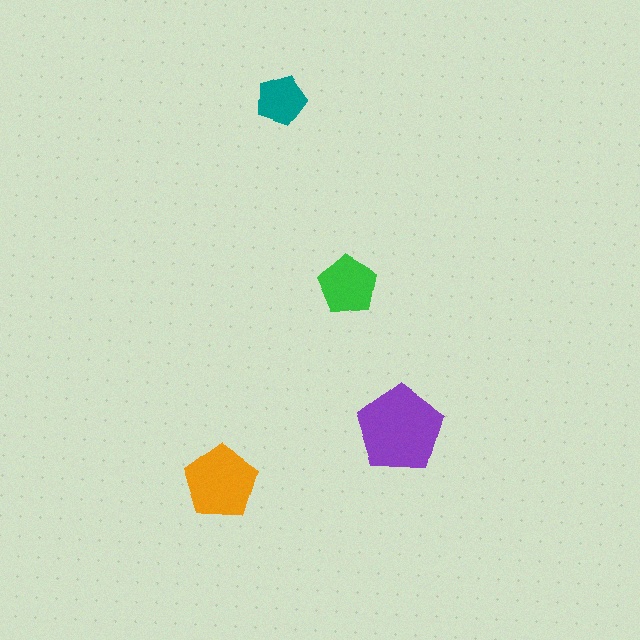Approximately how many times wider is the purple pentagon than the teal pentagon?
About 1.5 times wider.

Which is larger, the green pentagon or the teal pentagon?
The green one.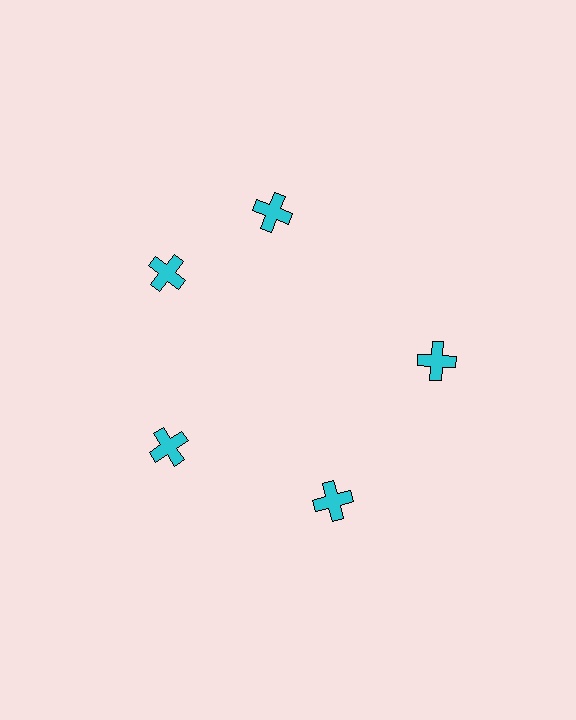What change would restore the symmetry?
The symmetry would be restored by rotating it back into even spacing with its neighbors so that all 5 crosses sit at equal angles and equal distance from the center.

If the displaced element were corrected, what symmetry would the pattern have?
It would have 5-fold rotational symmetry — the pattern would map onto itself every 72 degrees.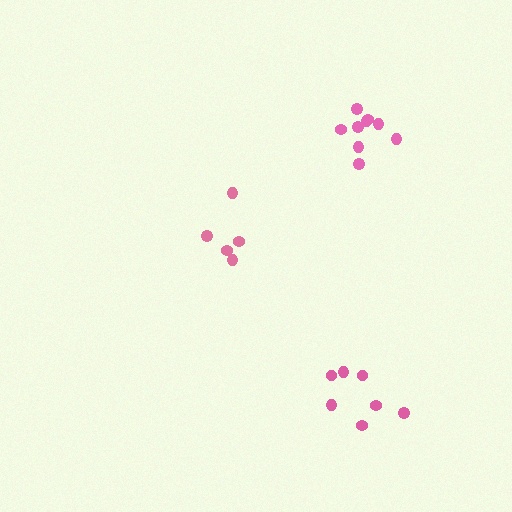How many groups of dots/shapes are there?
There are 3 groups.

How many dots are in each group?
Group 1: 5 dots, Group 2: 7 dots, Group 3: 9 dots (21 total).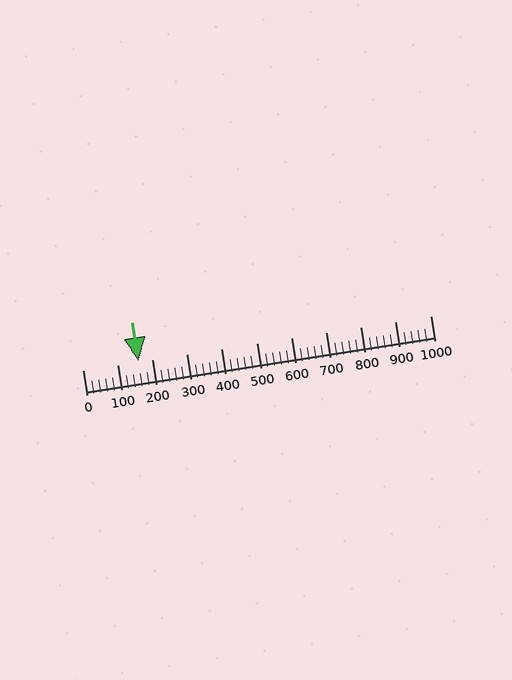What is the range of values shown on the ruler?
The ruler shows values from 0 to 1000.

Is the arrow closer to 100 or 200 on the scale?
The arrow is closer to 200.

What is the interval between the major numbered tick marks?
The major tick marks are spaced 100 units apart.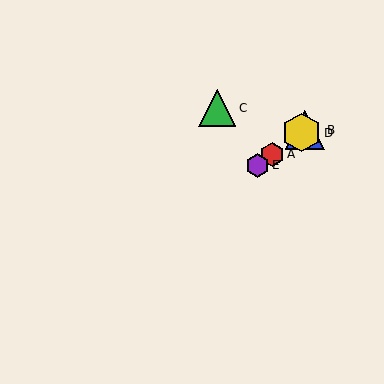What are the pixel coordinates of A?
Object A is at (272, 154).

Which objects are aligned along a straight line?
Objects A, B, D, E are aligned along a straight line.